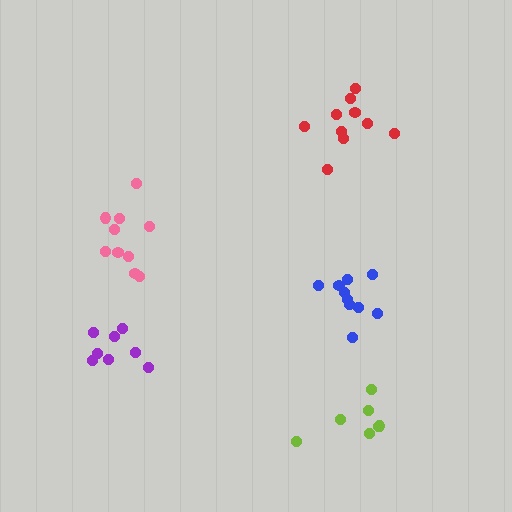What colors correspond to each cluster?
The clusters are colored: blue, pink, lime, purple, red.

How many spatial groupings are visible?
There are 5 spatial groupings.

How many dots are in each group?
Group 1: 10 dots, Group 2: 10 dots, Group 3: 7 dots, Group 4: 8 dots, Group 5: 10 dots (45 total).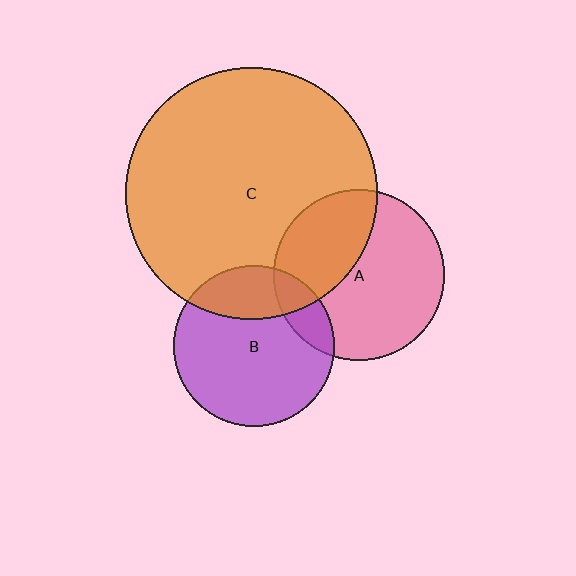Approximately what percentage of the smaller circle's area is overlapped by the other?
Approximately 35%.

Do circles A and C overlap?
Yes.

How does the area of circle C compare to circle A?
Approximately 2.2 times.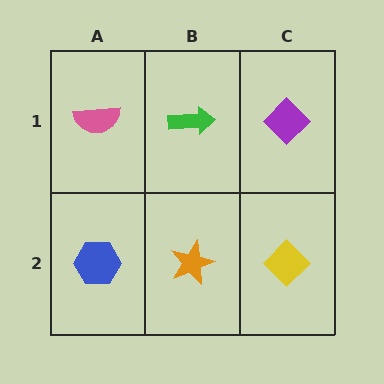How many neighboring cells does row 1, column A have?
2.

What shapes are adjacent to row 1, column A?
A blue hexagon (row 2, column A), a green arrow (row 1, column B).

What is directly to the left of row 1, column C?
A green arrow.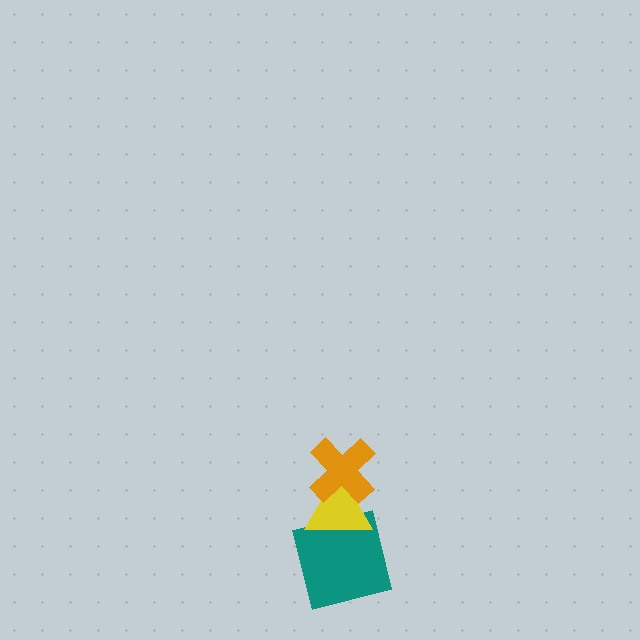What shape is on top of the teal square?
The yellow triangle is on top of the teal square.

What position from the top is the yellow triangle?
The yellow triangle is 2nd from the top.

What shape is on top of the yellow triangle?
The orange cross is on top of the yellow triangle.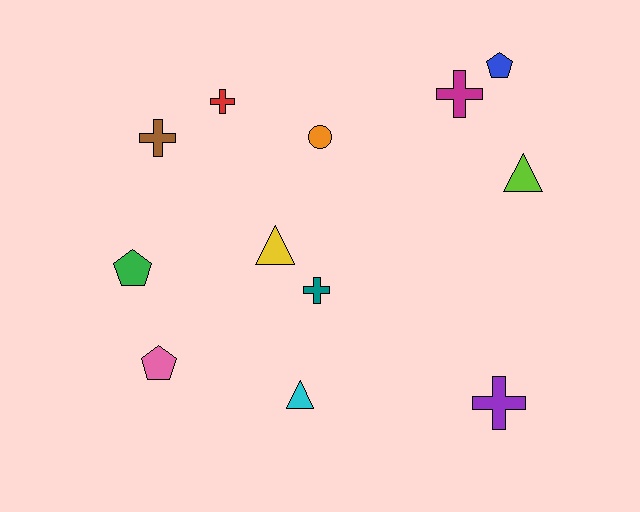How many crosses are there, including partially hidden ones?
There are 5 crosses.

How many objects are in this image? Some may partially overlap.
There are 12 objects.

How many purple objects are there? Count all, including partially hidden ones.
There is 1 purple object.